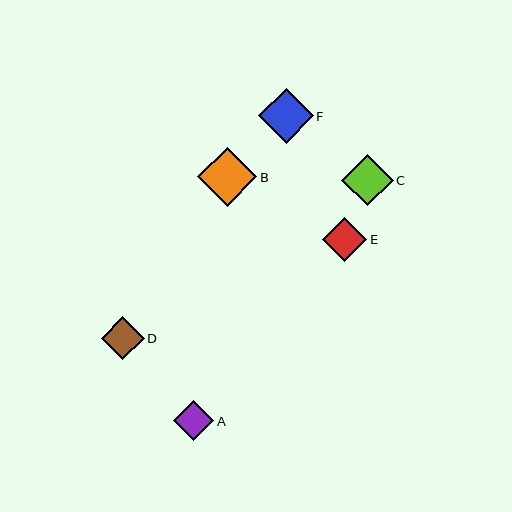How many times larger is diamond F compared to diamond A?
Diamond F is approximately 1.4 times the size of diamond A.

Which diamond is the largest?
Diamond B is the largest with a size of approximately 59 pixels.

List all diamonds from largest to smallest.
From largest to smallest: B, F, C, E, D, A.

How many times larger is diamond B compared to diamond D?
Diamond B is approximately 1.4 times the size of diamond D.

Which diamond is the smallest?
Diamond A is the smallest with a size of approximately 40 pixels.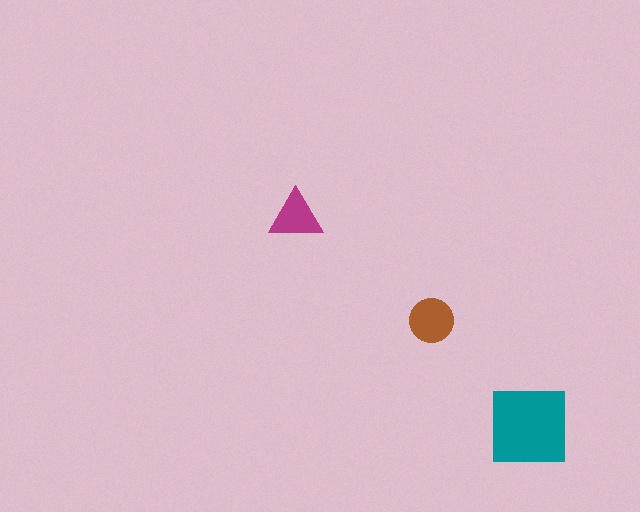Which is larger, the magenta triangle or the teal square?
The teal square.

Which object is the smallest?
The magenta triangle.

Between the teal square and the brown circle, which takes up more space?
The teal square.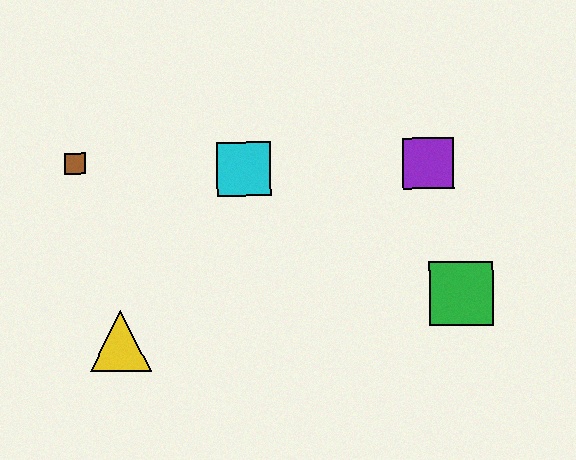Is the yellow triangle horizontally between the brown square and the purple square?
Yes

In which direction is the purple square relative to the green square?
The purple square is above the green square.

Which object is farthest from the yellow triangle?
The purple square is farthest from the yellow triangle.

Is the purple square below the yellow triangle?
No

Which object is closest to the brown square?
The cyan square is closest to the brown square.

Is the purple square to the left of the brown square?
No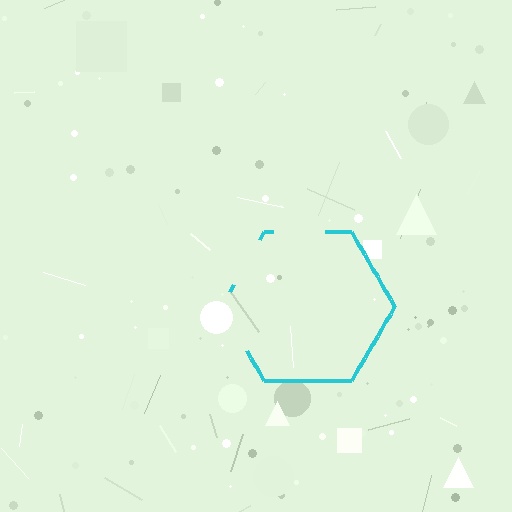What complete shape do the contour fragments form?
The contour fragments form a hexagon.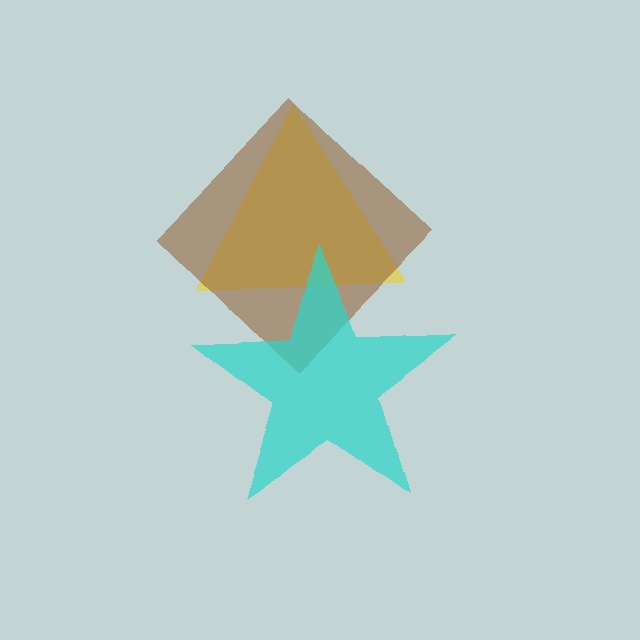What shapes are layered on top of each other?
The layered shapes are: a yellow triangle, a brown diamond, a cyan star.